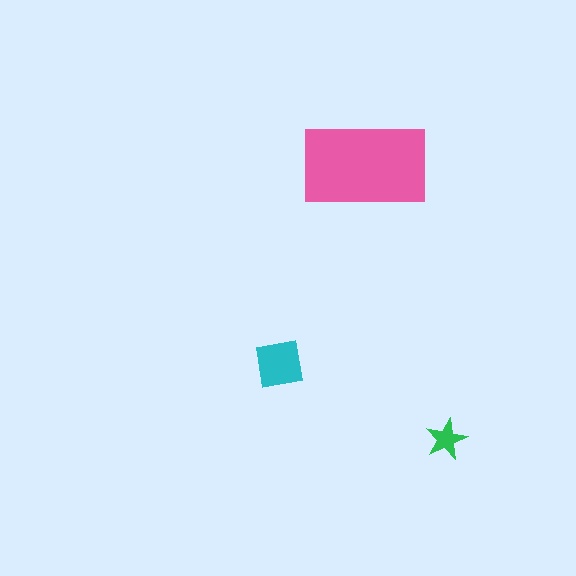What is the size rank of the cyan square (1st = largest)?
2nd.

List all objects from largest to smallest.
The pink rectangle, the cyan square, the green star.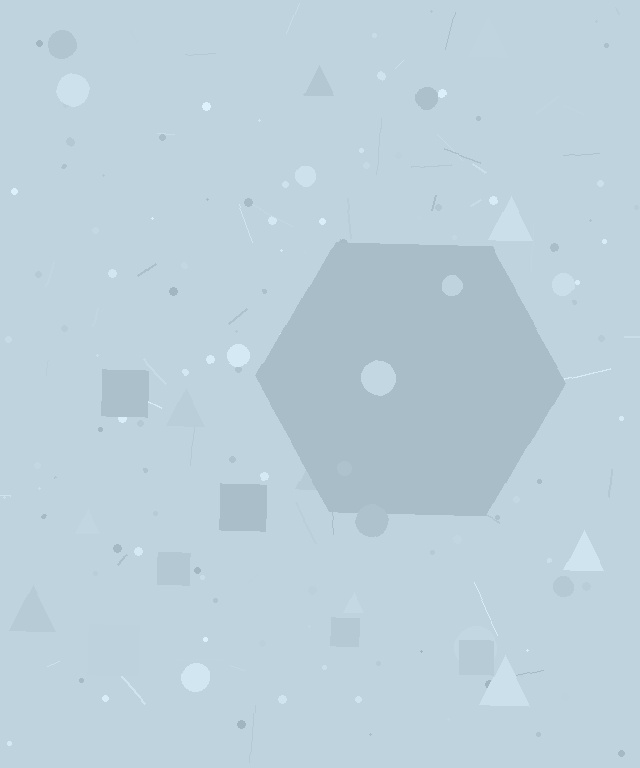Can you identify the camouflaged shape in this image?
The camouflaged shape is a hexagon.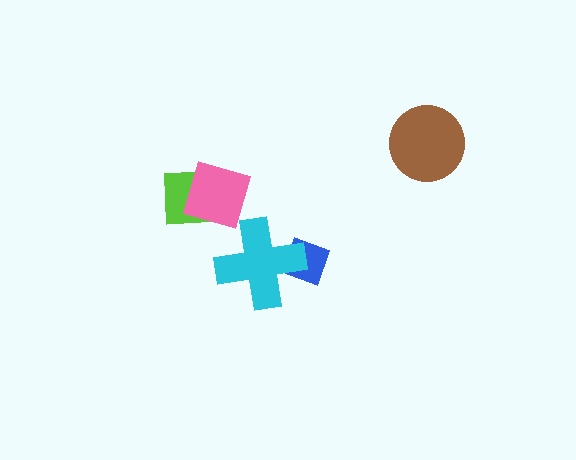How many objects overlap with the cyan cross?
1 object overlaps with the cyan cross.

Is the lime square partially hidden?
Yes, it is partially covered by another shape.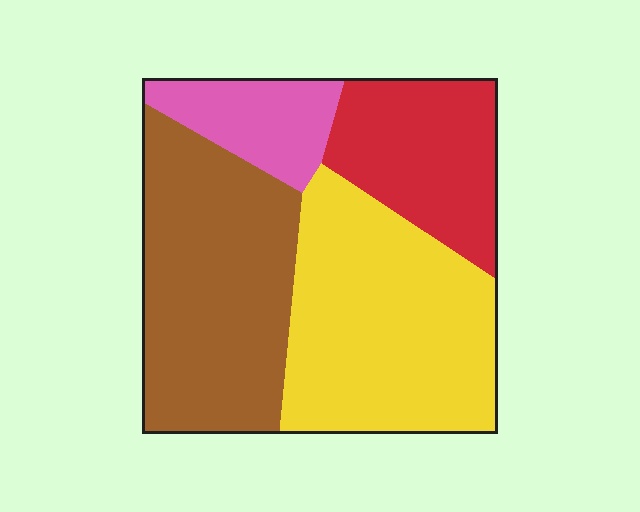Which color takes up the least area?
Pink, at roughly 10%.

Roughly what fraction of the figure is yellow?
Yellow takes up about three eighths (3/8) of the figure.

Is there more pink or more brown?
Brown.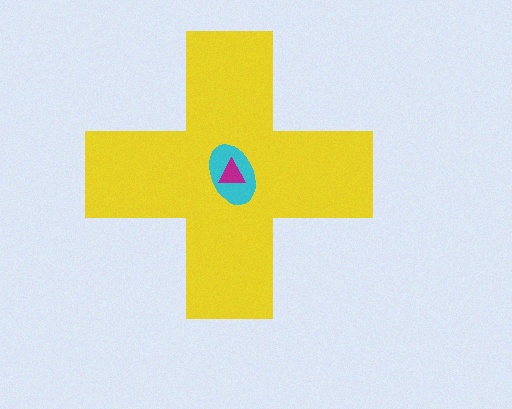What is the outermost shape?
The yellow cross.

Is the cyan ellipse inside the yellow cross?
Yes.